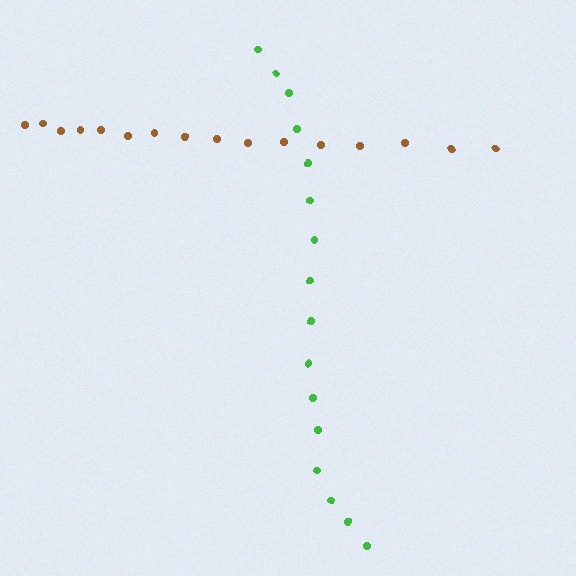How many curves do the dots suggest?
There are 2 distinct paths.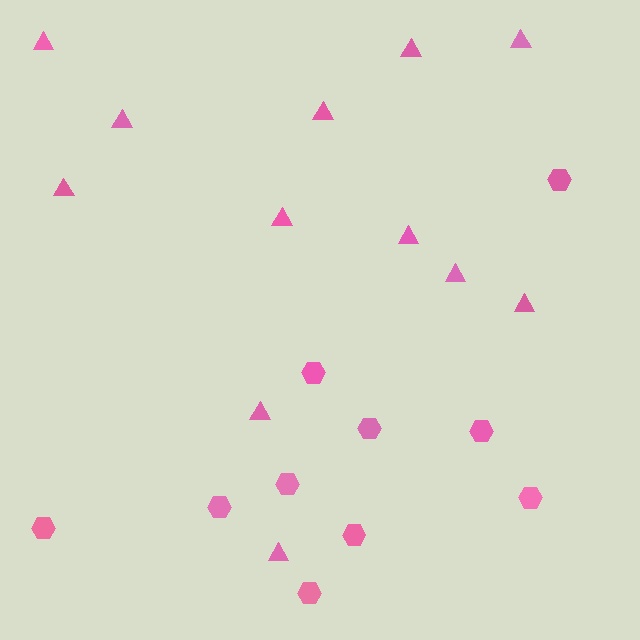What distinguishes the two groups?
There are 2 groups: one group of triangles (12) and one group of hexagons (10).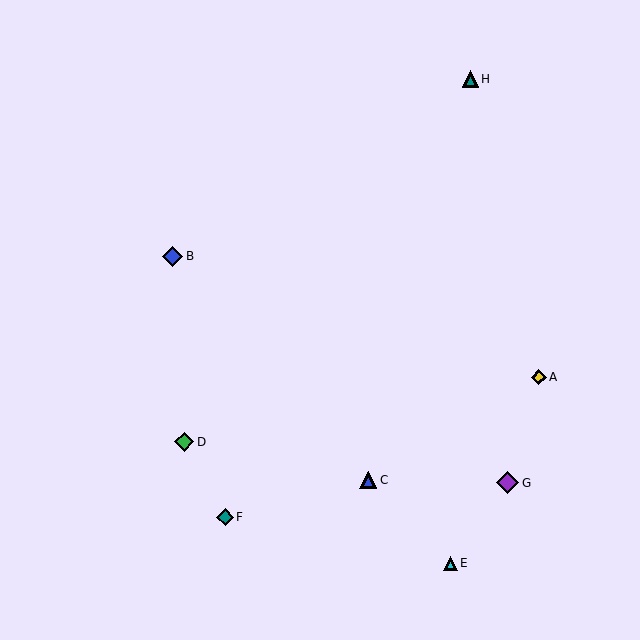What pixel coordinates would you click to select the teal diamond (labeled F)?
Click at (225, 517) to select the teal diamond F.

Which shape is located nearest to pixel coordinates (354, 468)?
The blue triangle (labeled C) at (368, 480) is nearest to that location.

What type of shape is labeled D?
Shape D is a green diamond.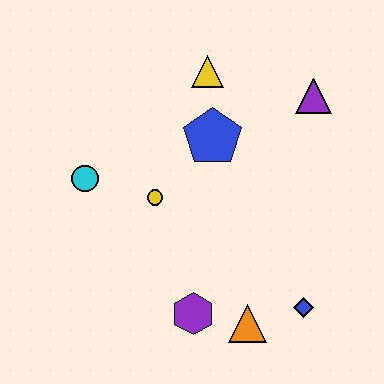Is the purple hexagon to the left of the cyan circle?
No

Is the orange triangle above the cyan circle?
No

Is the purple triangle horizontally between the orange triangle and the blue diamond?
No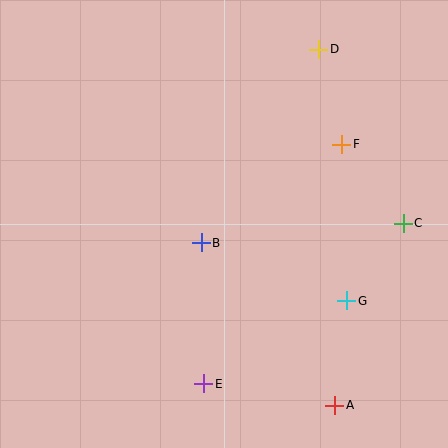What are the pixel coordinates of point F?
Point F is at (342, 144).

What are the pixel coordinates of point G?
Point G is at (347, 301).